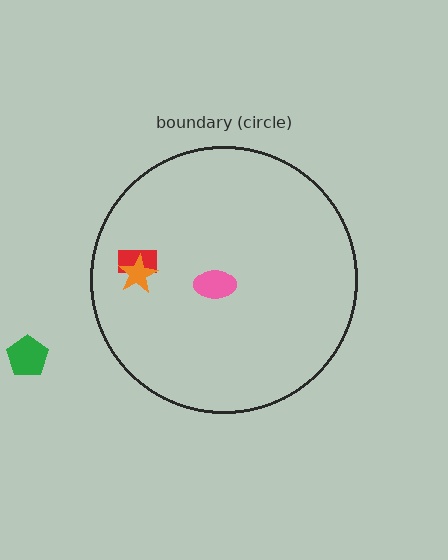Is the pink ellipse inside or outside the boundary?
Inside.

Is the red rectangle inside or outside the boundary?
Inside.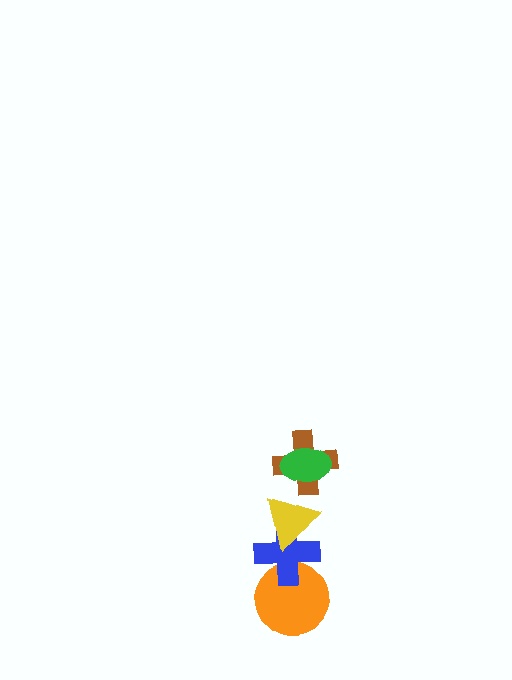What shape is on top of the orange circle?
The blue cross is on top of the orange circle.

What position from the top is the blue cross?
The blue cross is 4th from the top.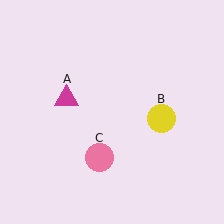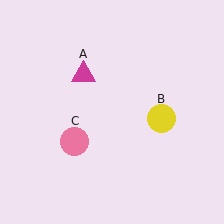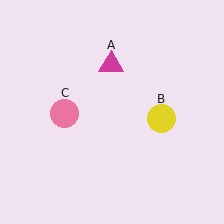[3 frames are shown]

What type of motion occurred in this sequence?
The magenta triangle (object A), pink circle (object C) rotated clockwise around the center of the scene.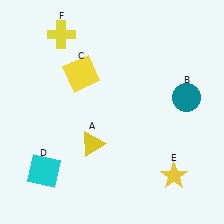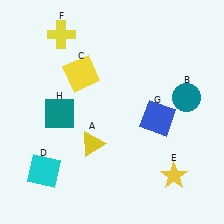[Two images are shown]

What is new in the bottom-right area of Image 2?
A blue square (G) was added in the bottom-right area of Image 2.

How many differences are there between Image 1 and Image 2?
There are 2 differences between the two images.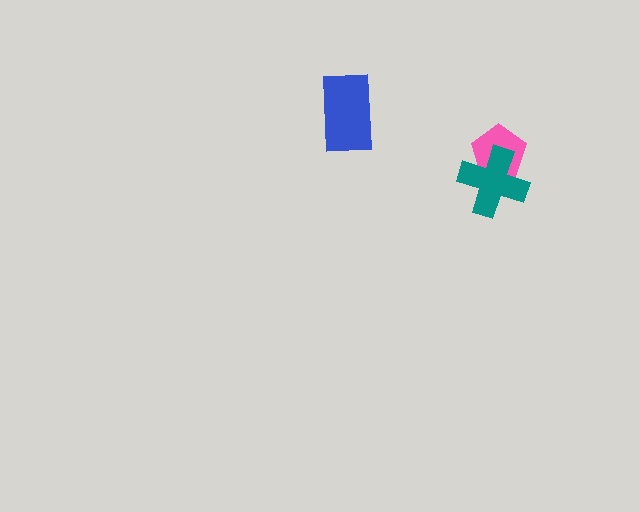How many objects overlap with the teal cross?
1 object overlaps with the teal cross.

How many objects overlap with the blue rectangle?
0 objects overlap with the blue rectangle.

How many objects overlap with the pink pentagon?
1 object overlaps with the pink pentagon.